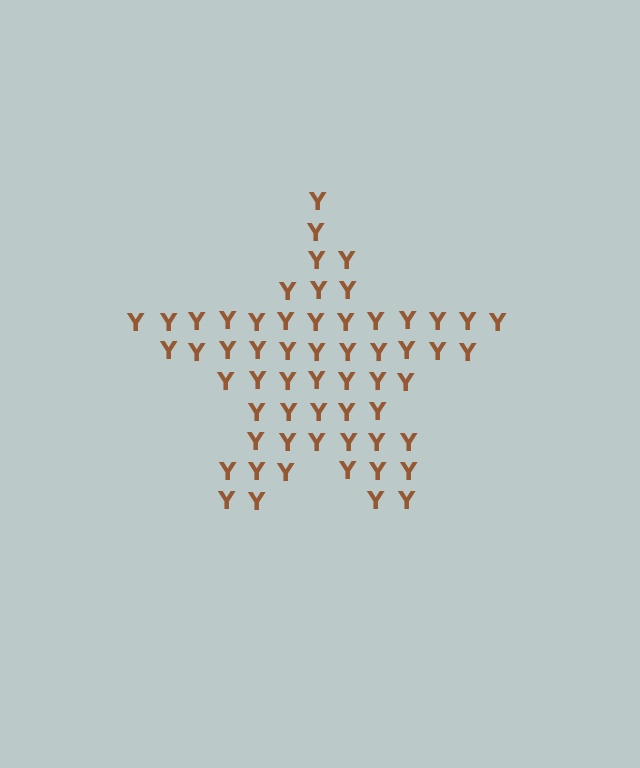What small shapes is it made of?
It is made of small letter Y's.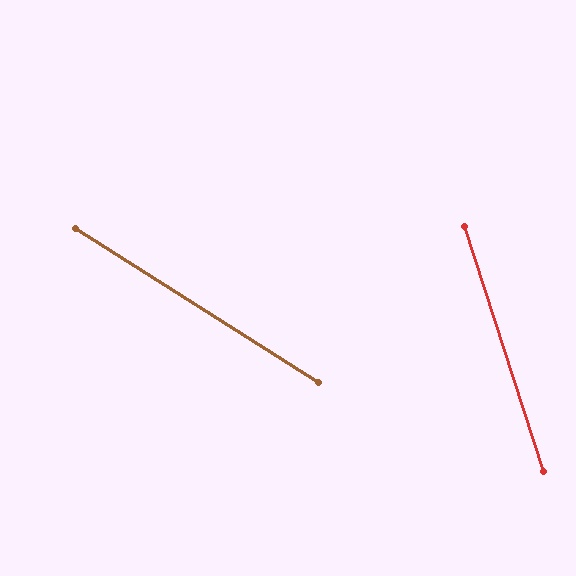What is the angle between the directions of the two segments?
Approximately 40 degrees.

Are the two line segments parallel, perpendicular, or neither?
Neither parallel nor perpendicular — they differ by about 40°.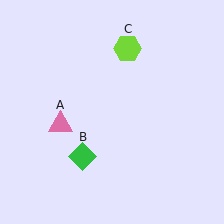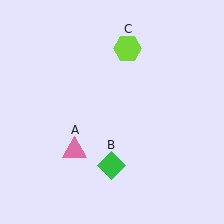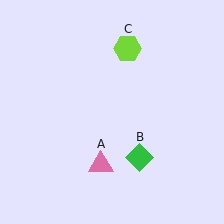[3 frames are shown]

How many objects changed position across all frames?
2 objects changed position: pink triangle (object A), green diamond (object B).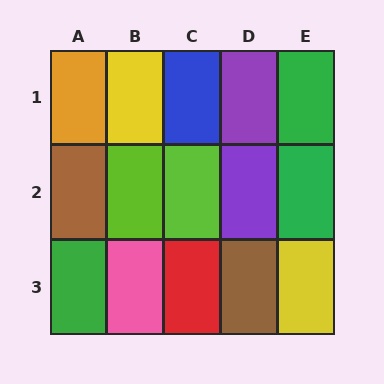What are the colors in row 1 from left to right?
Orange, yellow, blue, purple, green.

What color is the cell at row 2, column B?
Lime.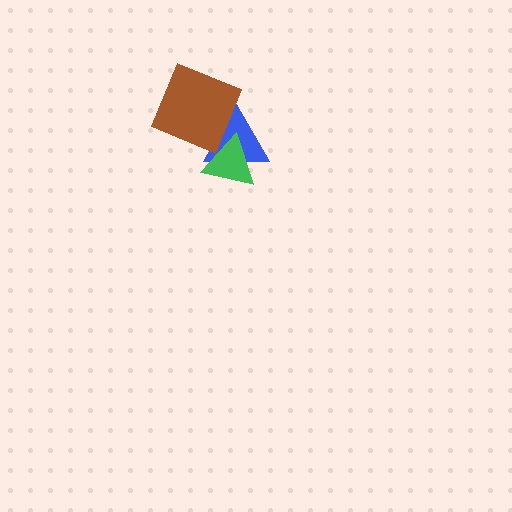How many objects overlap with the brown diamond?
2 objects overlap with the brown diamond.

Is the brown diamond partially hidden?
Yes, it is partially covered by another shape.